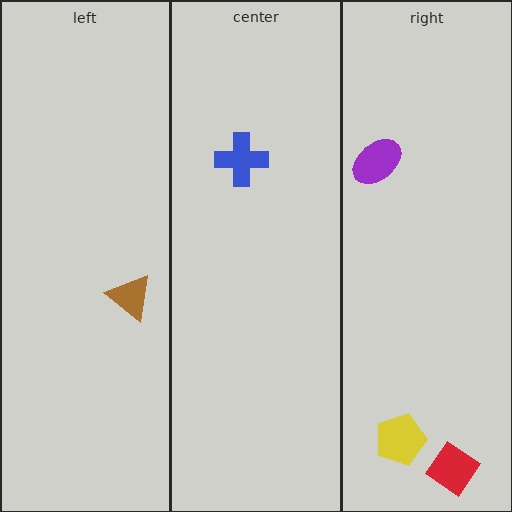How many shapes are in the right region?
3.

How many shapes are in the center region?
1.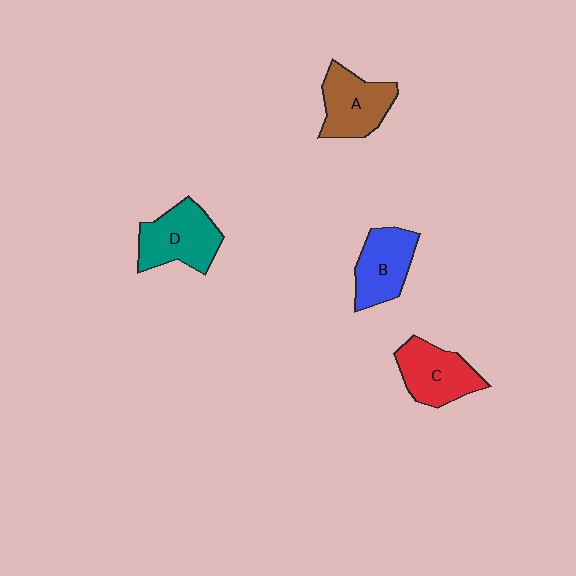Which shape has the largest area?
Shape D (teal).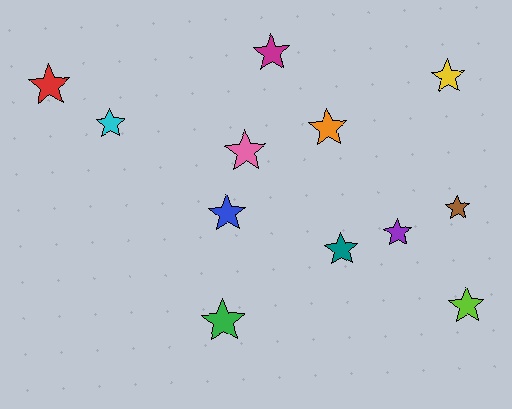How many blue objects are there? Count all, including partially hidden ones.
There is 1 blue object.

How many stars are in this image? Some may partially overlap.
There are 12 stars.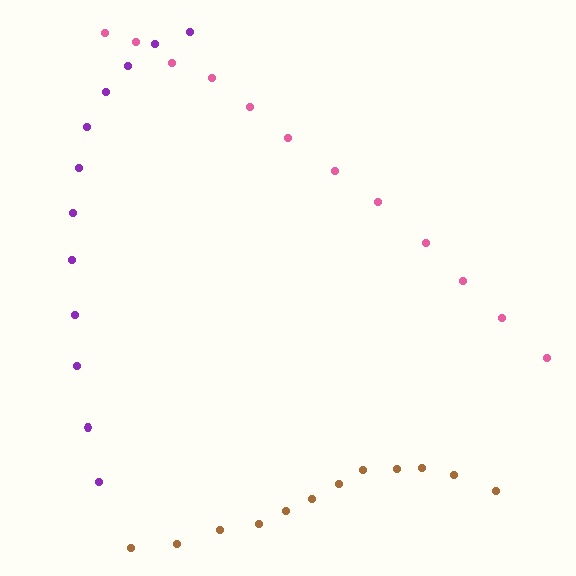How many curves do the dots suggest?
There are 3 distinct paths.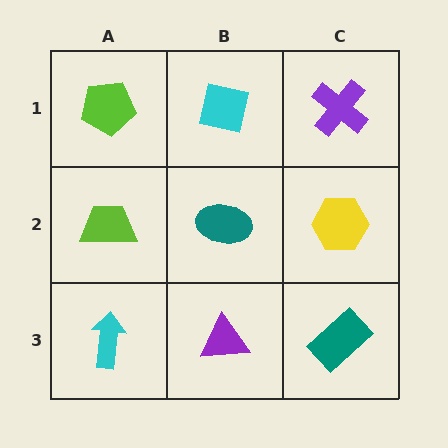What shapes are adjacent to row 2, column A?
A lime pentagon (row 1, column A), a cyan arrow (row 3, column A), a teal ellipse (row 2, column B).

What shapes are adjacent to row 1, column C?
A yellow hexagon (row 2, column C), a cyan square (row 1, column B).